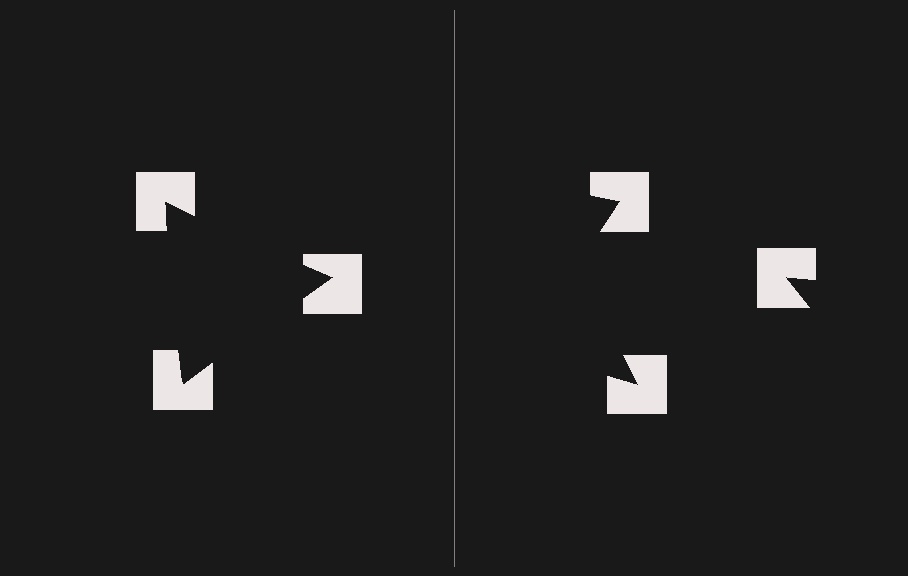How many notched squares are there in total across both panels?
6 — 3 on each side.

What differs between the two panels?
The notched squares are positioned identically on both sides; only the wedge orientations differ. On the left they align to a triangle; on the right they are misaligned.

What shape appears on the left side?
An illusory triangle.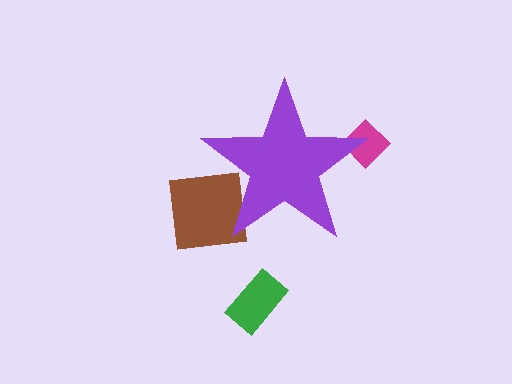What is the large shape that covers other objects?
A purple star.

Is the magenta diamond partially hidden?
Yes, the magenta diamond is partially hidden behind the purple star.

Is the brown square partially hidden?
Yes, the brown square is partially hidden behind the purple star.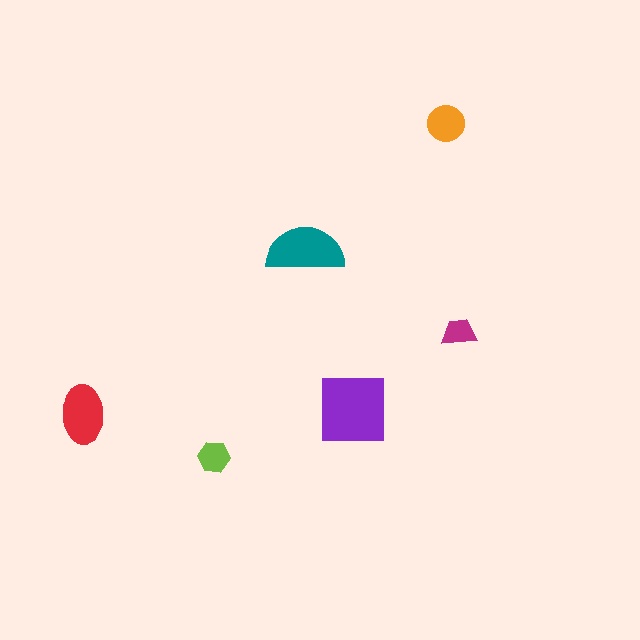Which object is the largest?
The purple square.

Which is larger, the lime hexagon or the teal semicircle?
The teal semicircle.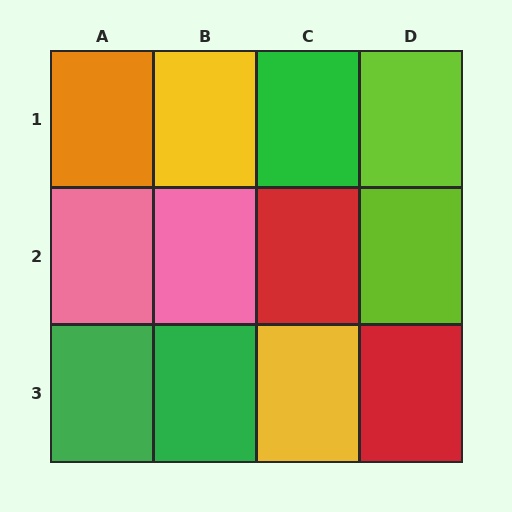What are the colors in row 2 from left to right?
Pink, pink, red, lime.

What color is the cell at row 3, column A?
Green.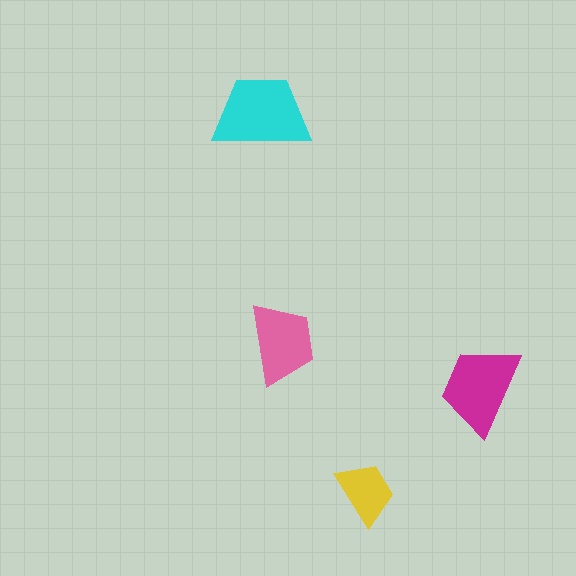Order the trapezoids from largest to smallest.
the cyan one, the magenta one, the pink one, the yellow one.